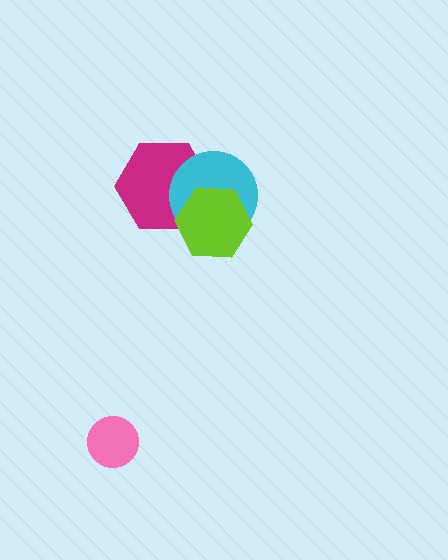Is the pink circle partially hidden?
No, no other shape covers it.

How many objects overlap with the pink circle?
0 objects overlap with the pink circle.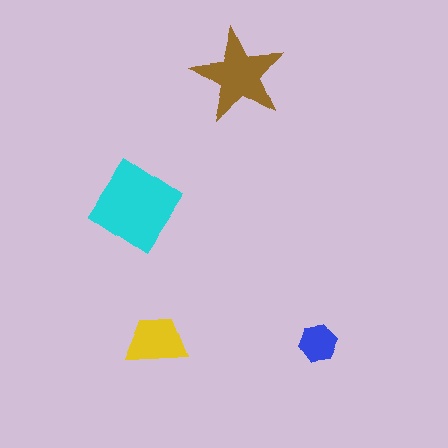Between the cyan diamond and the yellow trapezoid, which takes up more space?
The cyan diamond.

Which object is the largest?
The cyan diamond.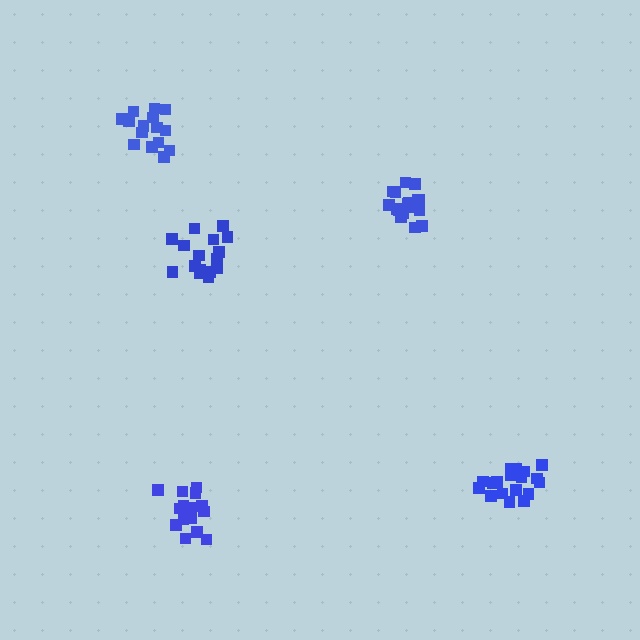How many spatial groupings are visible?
There are 5 spatial groupings.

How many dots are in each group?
Group 1: 16 dots, Group 2: 15 dots, Group 3: 17 dots, Group 4: 19 dots, Group 5: 16 dots (83 total).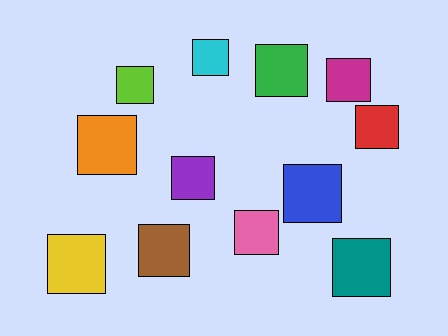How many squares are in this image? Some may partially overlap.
There are 12 squares.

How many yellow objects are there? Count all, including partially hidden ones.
There is 1 yellow object.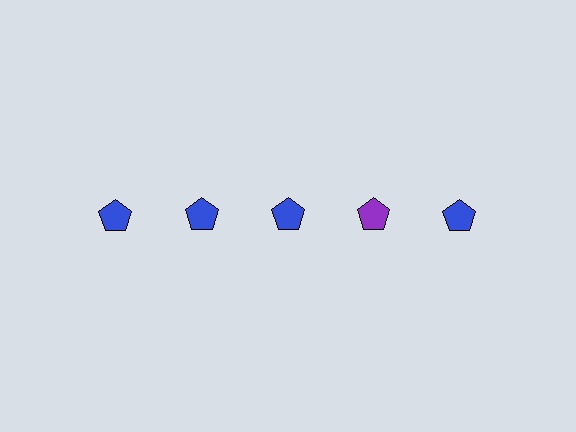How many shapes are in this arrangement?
There are 5 shapes arranged in a grid pattern.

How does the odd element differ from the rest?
It has a different color: purple instead of blue.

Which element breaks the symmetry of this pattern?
The purple pentagon in the top row, second from right column breaks the symmetry. All other shapes are blue pentagons.